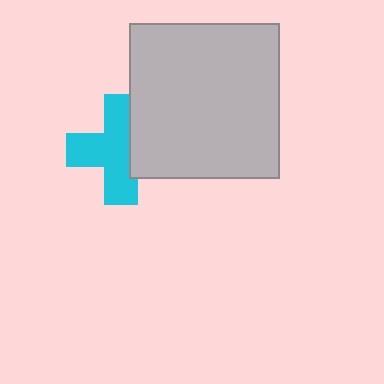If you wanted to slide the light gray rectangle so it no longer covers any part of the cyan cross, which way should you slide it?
Slide it right — that is the most direct way to separate the two shapes.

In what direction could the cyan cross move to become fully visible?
The cyan cross could move left. That would shift it out from behind the light gray rectangle entirely.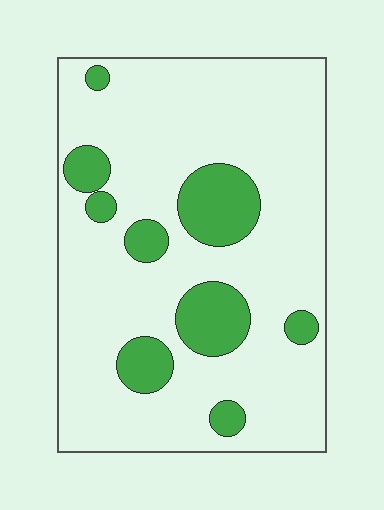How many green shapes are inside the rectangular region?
9.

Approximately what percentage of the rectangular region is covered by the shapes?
Approximately 20%.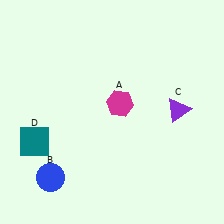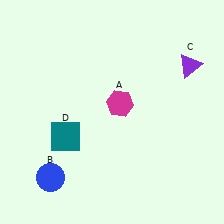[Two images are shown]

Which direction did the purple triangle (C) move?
The purple triangle (C) moved up.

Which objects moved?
The objects that moved are: the purple triangle (C), the teal square (D).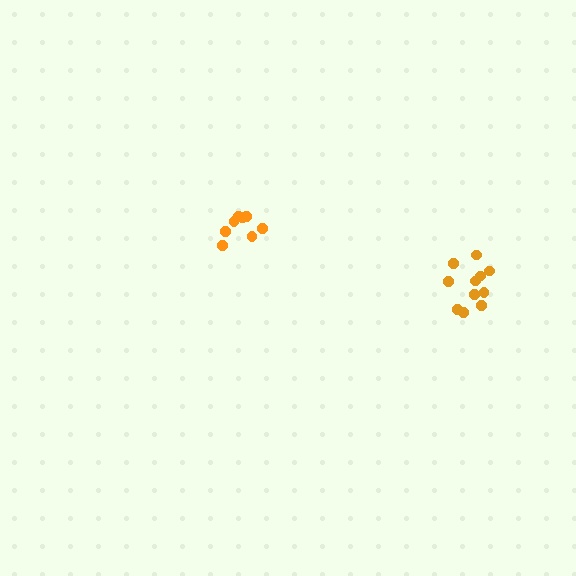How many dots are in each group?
Group 1: 8 dots, Group 2: 11 dots (19 total).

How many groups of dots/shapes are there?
There are 2 groups.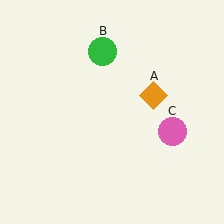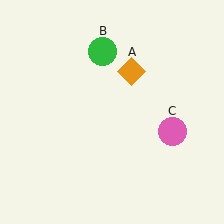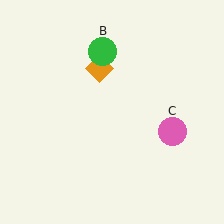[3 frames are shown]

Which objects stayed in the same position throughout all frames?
Green circle (object B) and pink circle (object C) remained stationary.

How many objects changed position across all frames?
1 object changed position: orange diamond (object A).